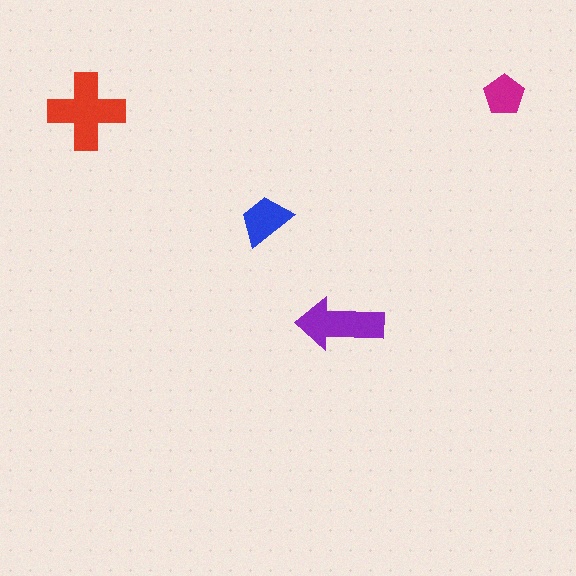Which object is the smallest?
The magenta pentagon.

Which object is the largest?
The red cross.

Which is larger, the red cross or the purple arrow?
The red cross.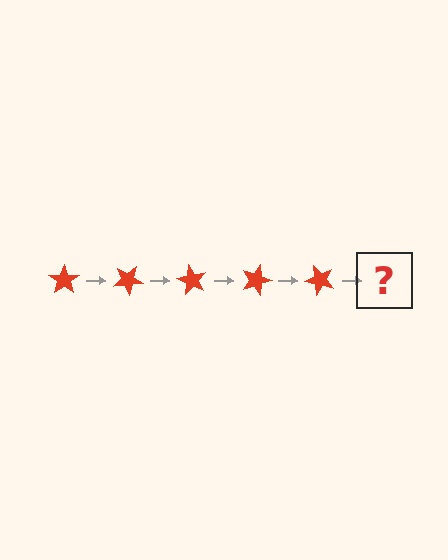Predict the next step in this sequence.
The next step is a red star rotated 150 degrees.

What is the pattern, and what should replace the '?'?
The pattern is that the star rotates 30 degrees each step. The '?' should be a red star rotated 150 degrees.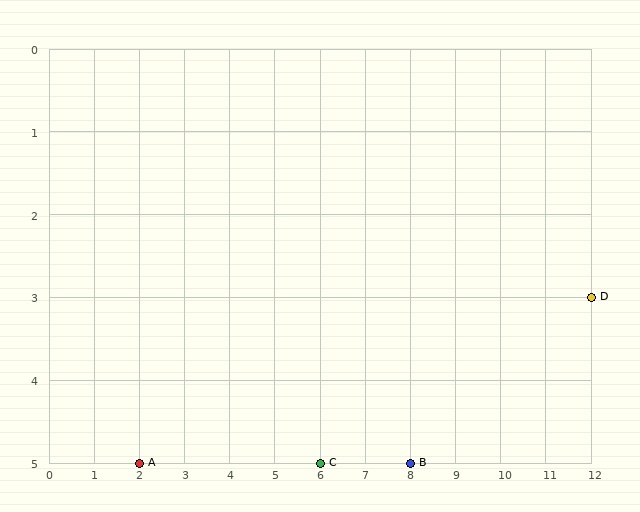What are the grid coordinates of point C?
Point C is at grid coordinates (6, 5).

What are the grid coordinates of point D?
Point D is at grid coordinates (12, 3).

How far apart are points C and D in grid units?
Points C and D are 6 columns and 2 rows apart (about 6.3 grid units diagonally).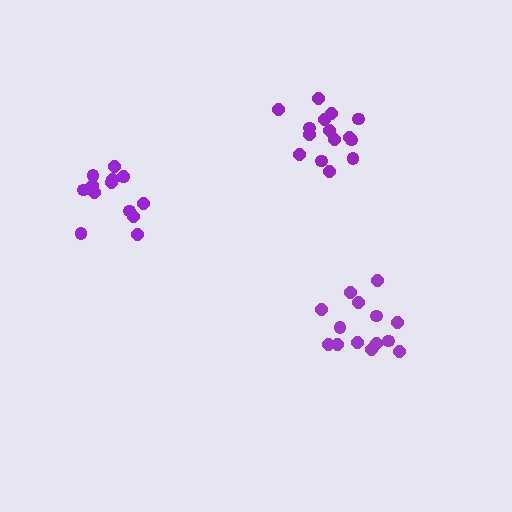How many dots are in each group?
Group 1: 14 dots, Group 2: 15 dots, Group 3: 14 dots (43 total).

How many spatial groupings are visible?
There are 3 spatial groupings.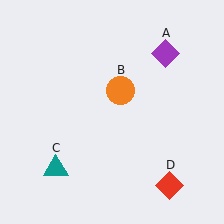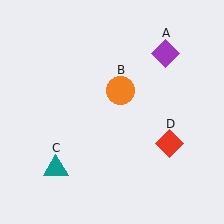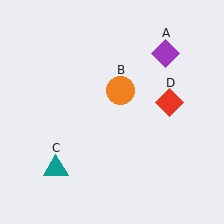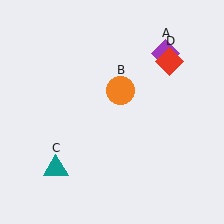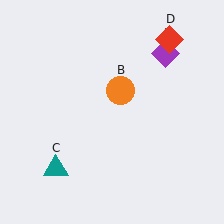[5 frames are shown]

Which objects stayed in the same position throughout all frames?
Purple diamond (object A) and orange circle (object B) and teal triangle (object C) remained stationary.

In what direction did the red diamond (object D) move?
The red diamond (object D) moved up.